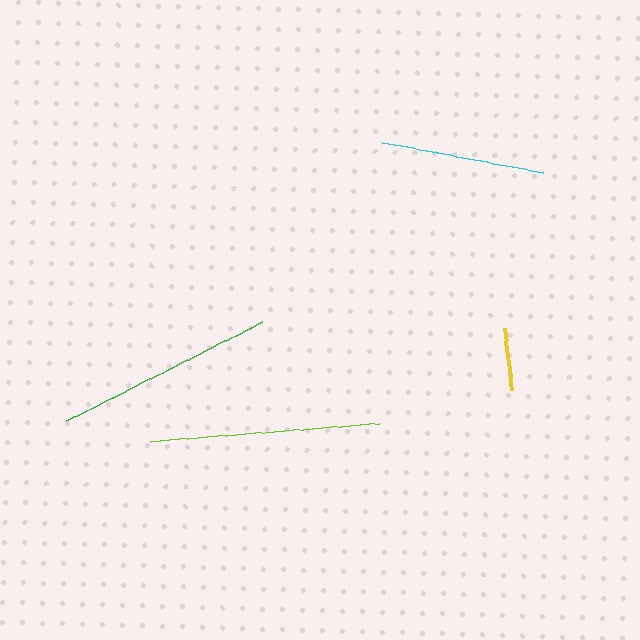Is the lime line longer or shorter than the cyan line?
The lime line is longer than the cyan line.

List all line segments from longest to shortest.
From longest to shortest: lime, green, cyan, yellow.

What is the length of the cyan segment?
The cyan segment is approximately 163 pixels long.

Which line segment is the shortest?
The yellow line is the shortest at approximately 63 pixels.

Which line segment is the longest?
The lime line is the longest at approximately 230 pixels.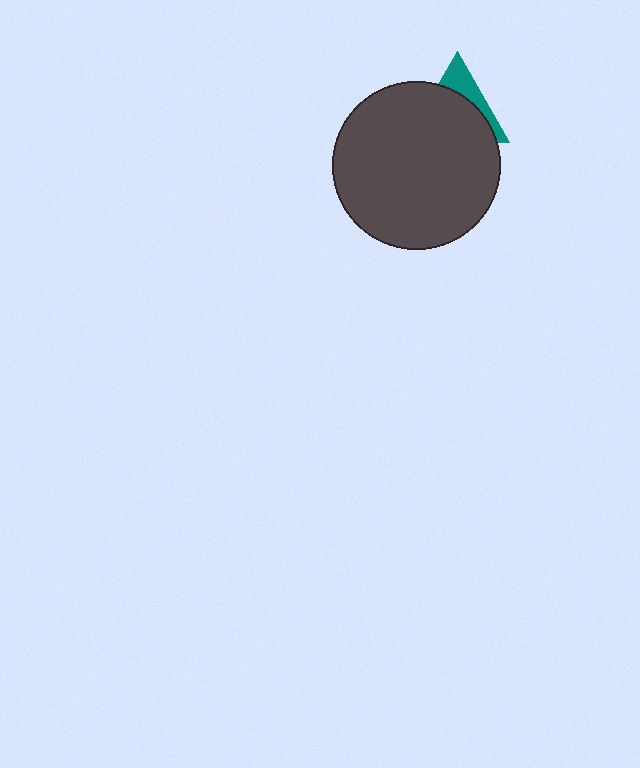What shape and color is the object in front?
The object in front is a dark gray circle.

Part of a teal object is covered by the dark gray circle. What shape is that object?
It is a triangle.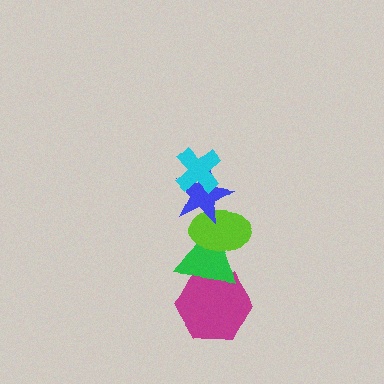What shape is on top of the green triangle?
The lime ellipse is on top of the green triangle.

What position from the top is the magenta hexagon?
The magenta hexagon is 5th from the top.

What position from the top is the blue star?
The blue star is 2nd from the top.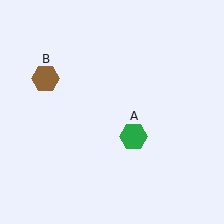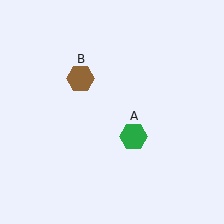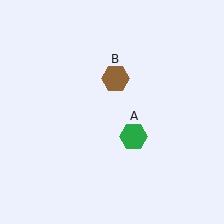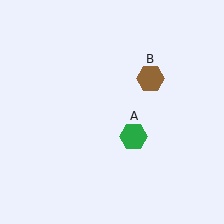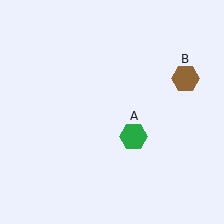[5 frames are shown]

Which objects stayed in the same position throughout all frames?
Green hexagon (object A) remained stationary.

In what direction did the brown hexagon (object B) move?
The brown hexagon (object B) moved right.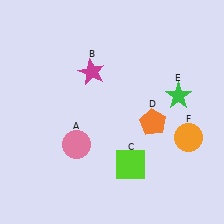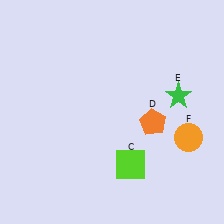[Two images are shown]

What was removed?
The magenta star (B), the pink circle (A) were removed in Image 2.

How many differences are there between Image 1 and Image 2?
There are 2 differences between the two images.